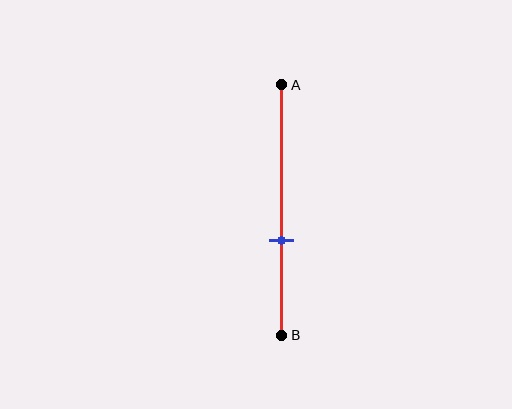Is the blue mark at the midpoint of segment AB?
No, the mark is at about 60% from A, not at the 50% midpoint.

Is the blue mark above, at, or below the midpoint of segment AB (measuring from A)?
The blue mark is below the midpoint of segment AB.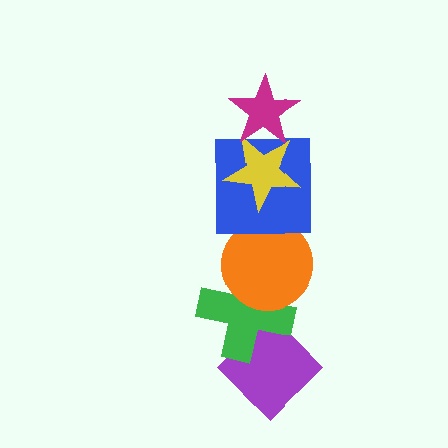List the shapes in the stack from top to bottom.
From top to bottom: the magenta star, the yellow star, the blue square, the orange circle, the green cross, the purple diamond.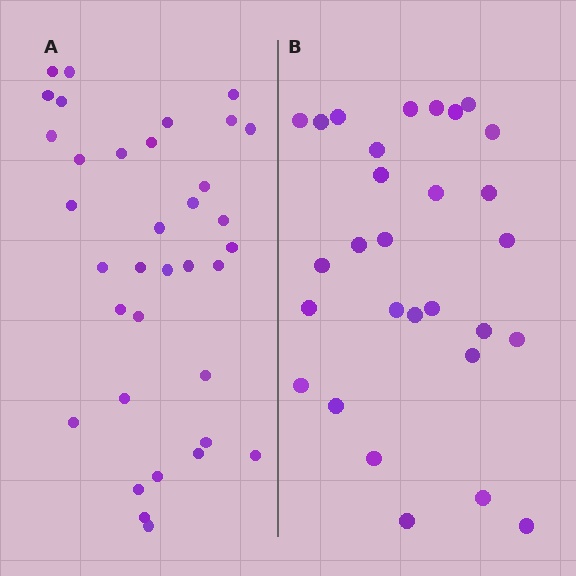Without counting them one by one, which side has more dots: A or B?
Region A (the left region) has more dots.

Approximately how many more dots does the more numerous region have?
Region A has about 6 more dots than region B.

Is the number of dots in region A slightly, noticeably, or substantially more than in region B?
Region A has only slightly more — the two regions are fairly close. The ratio is roughly 1.2 to 1.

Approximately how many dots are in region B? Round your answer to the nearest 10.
About 30 dots. (The exact count is 29, which rounds to 30.)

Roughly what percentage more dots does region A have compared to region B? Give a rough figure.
About 20% more.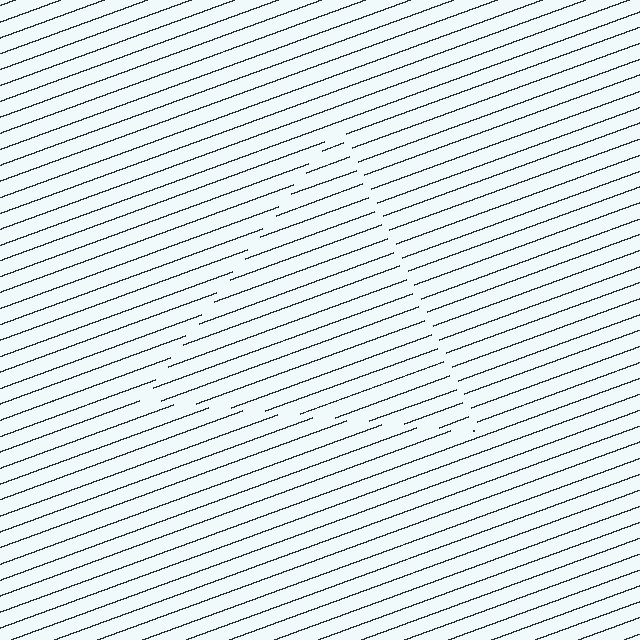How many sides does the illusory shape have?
3 sides — the line-ends trace a triangle.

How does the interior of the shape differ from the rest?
The interior of the shape contains the same grating, shifted by half a period — the contour is defined by the phase discontinuity where line-ends from the inner and outer gratings abut.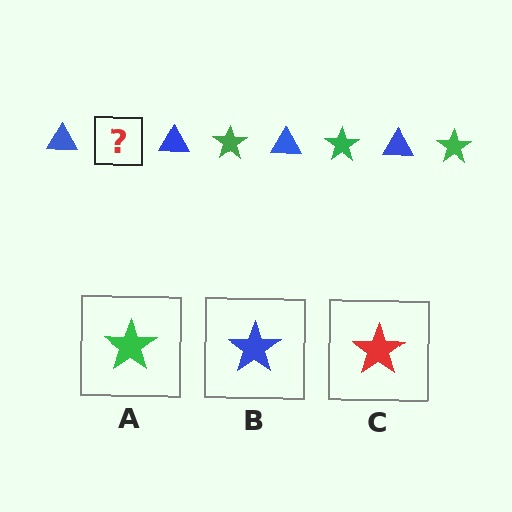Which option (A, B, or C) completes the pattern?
A.